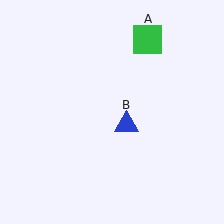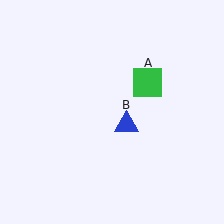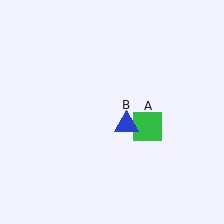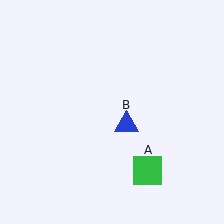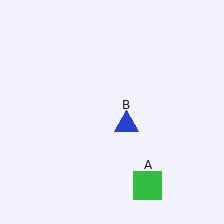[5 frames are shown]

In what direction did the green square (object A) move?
The green square (object A) moved down.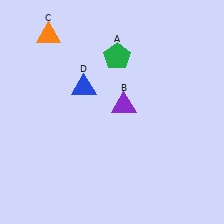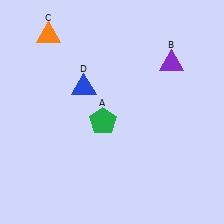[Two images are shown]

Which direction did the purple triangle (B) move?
The purple triangle (B) moved right.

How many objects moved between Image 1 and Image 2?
2 objects moved between the two images.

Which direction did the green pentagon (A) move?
The green pentagon (A) moved down.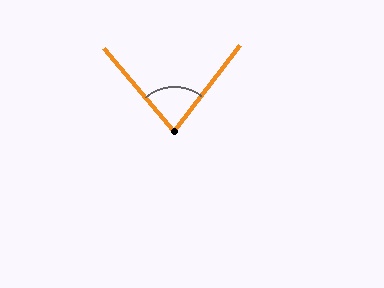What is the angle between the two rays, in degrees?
Approximately 78 degrees.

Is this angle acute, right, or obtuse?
It is acute.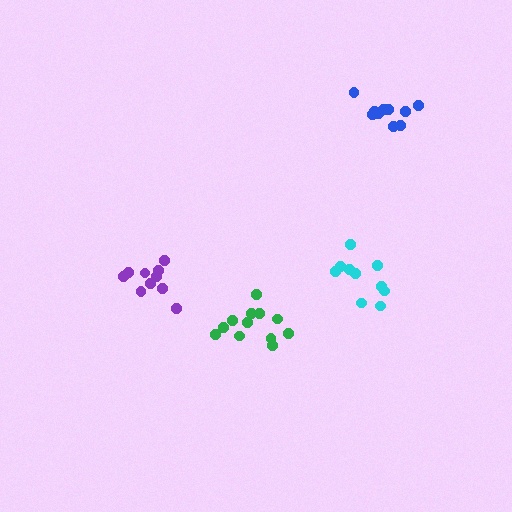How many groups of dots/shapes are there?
There are 4 groups.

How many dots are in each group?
Group 1: 10 dots, Group 2: 10 dots, Group 3: 12 dots, Group 4: 10 dots (42 total).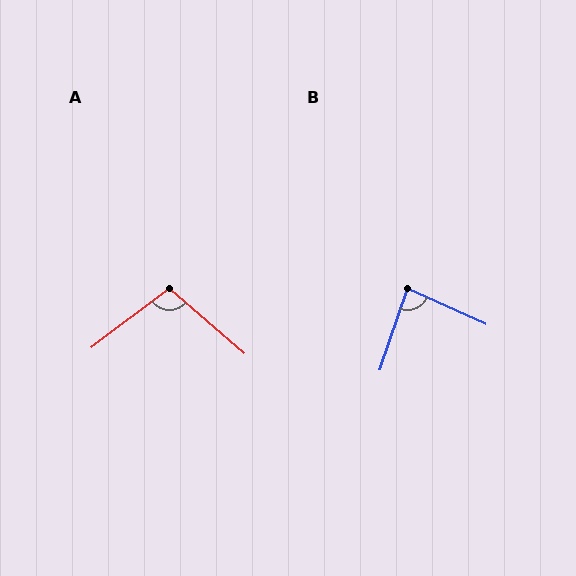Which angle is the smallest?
B, at approximately 84 degrees.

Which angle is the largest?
A, at approximately 102 degrees.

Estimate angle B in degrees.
Approximately 84 degrees.